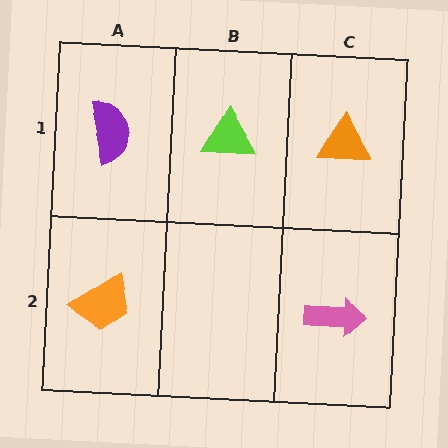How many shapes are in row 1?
3 shapes.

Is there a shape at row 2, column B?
No, that cell is empty.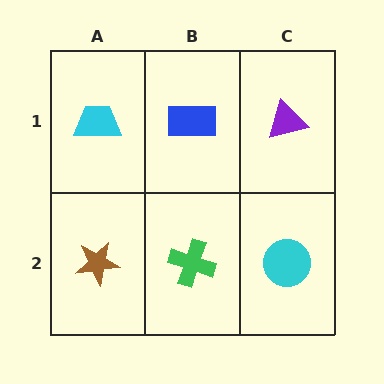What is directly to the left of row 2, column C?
A green cross.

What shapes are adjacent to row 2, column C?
A purple triangle (row 1, column C), a green cross (row 2, column B).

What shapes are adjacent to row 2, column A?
A cyan trapezoid (row 1, column A), a green cross (row 2, column B).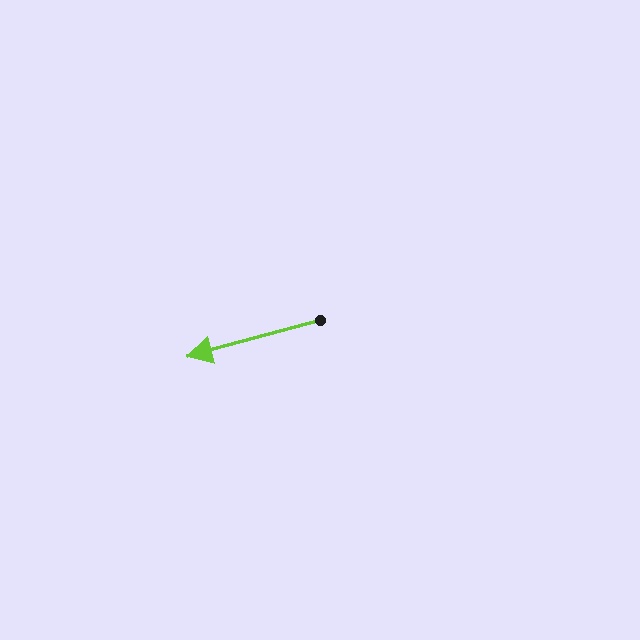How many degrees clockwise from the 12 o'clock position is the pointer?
Approximately 255 degrees.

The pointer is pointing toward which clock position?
Roughly 8 o'clock.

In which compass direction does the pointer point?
West.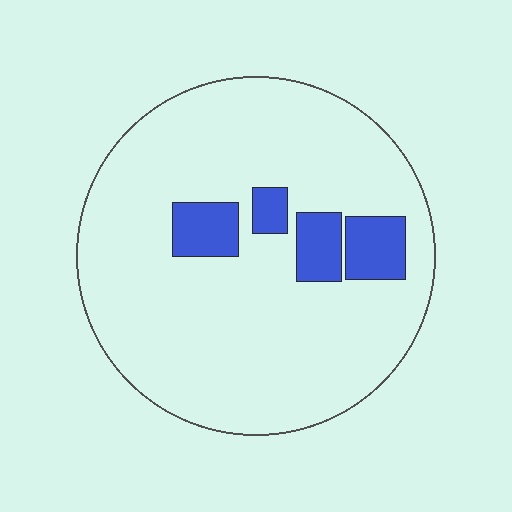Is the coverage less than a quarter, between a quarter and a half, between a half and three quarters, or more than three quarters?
Less than a quarter.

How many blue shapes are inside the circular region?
4.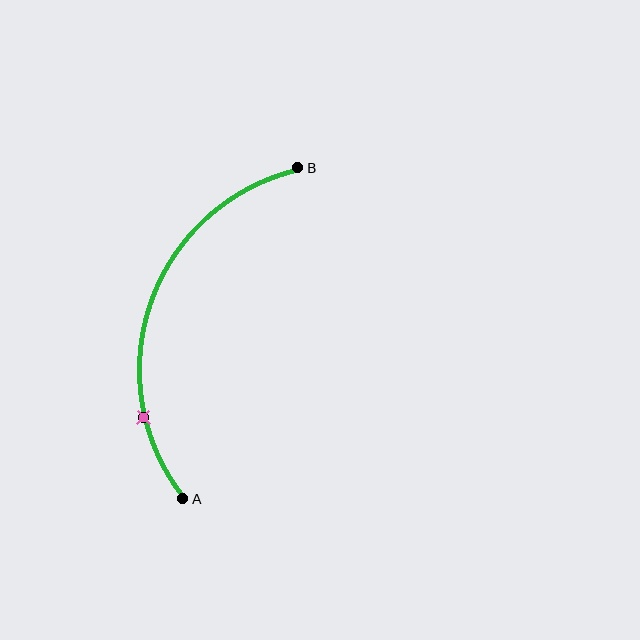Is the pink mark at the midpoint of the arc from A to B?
No. The pink mark lies on the arc but is closer to endpoint A. The arc midpoint would be at the point on the curve equidistant along the arc from both A and B.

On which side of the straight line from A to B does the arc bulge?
The arc bulges to the left of the straight line connecting A and B.